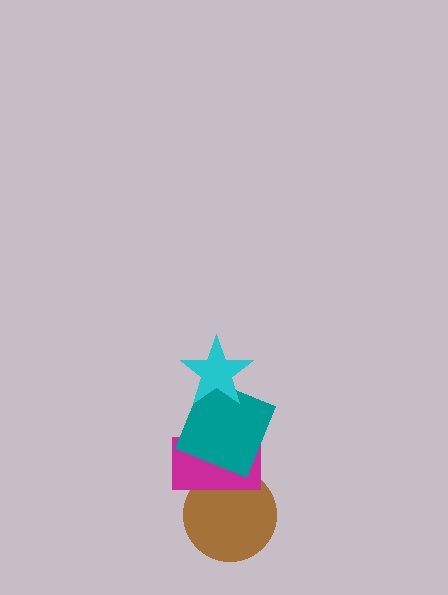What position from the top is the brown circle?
The brown circle is 4th from the top.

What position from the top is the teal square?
The teal square is 2nd from the top.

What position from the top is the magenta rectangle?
The magenta rectangle is 3rd from the top.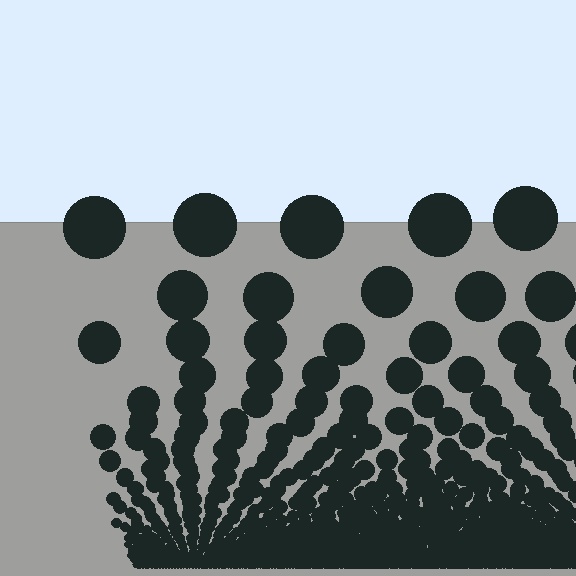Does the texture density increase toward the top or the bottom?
Density increases toward the bottom.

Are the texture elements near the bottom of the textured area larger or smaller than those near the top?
Smaller. The gradient is inverted — elements near the bottom are smaller and denser.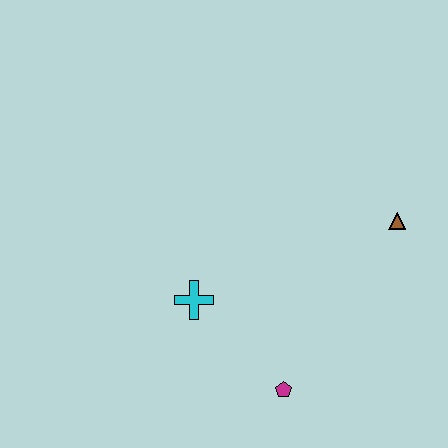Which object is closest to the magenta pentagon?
The cyan cross is closest to the magenta pentagon.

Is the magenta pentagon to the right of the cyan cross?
Yes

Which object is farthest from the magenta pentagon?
The brown triangle is farthest from the magenta pentagon.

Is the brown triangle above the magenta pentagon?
Yes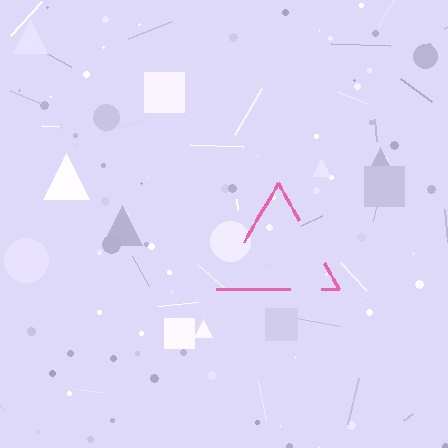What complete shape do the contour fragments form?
The contour fragments form a triangle.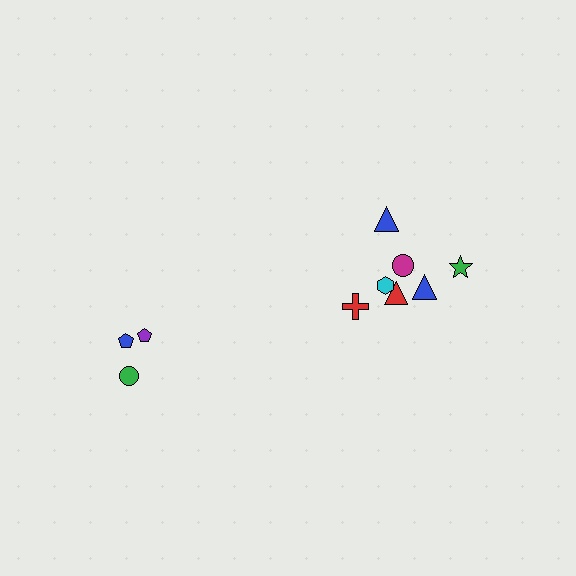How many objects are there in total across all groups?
There are 10 objects.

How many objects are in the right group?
There are 7 objects.